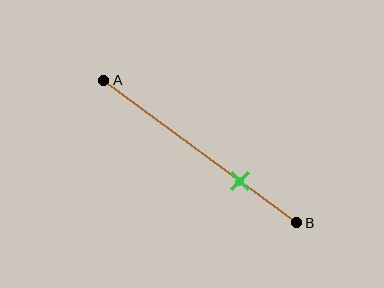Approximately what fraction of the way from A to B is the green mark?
The green mark is approximately 70% of the way from A to B.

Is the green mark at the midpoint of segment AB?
No, the mark is at about 70% from A, not at the 50% midpoint.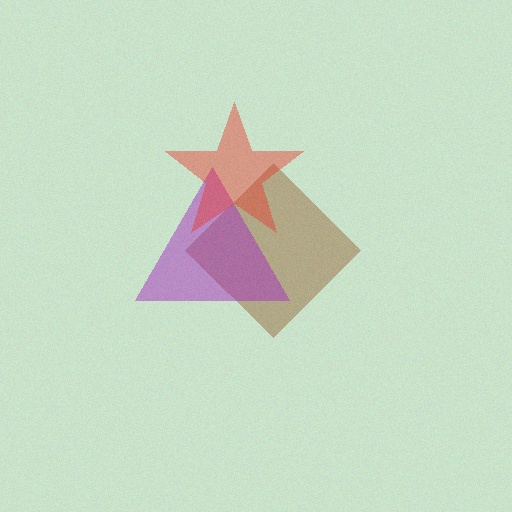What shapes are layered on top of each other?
The layered shapes are: a brown diamond, a purple triangle, a red star.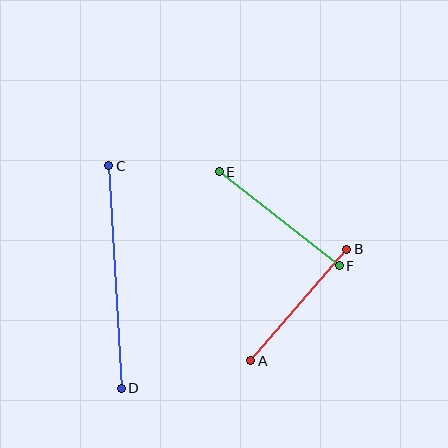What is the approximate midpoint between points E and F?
The midpoint is at approximately (279, 219) pixels.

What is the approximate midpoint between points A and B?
The midpoint is at approximately (299, 305) pixels.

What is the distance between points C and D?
The distance is approximately 223 pixels.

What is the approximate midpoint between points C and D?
The midpoint is at approximately (115, 277) pixels.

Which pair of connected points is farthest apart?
Points C and D are farthest apart.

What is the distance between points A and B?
The distance is approximately 147 pixels.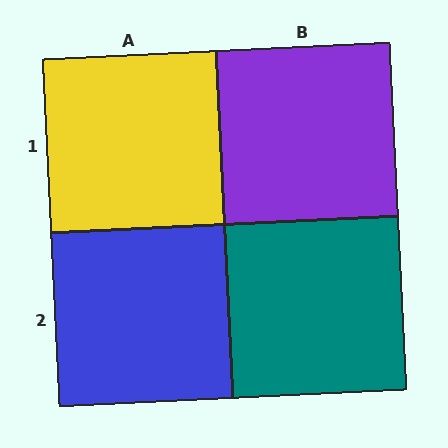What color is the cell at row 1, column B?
Purple.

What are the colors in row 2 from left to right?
Blue, teal.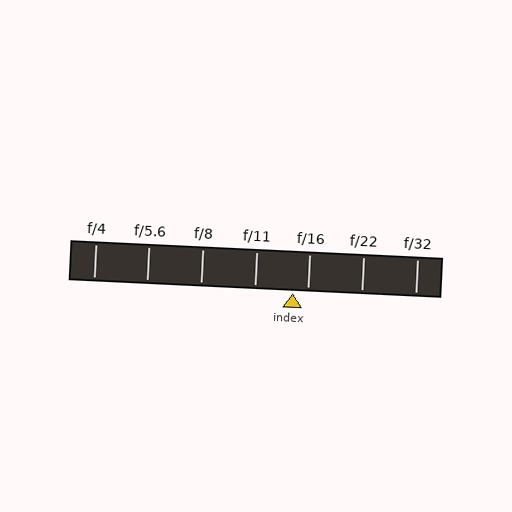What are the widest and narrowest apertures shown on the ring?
The widest aperture shown is f/4 and the narrowest is f/32.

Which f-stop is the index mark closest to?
The index mark is closest to f/16.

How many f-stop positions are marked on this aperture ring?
There are 7 f-stop positions marked.